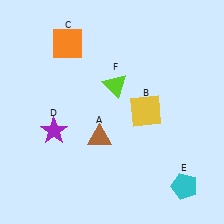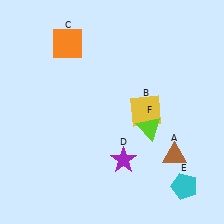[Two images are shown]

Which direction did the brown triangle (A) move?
The brown triangle (A) moved right.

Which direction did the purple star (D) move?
The purple star (D) moved right.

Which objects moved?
The objects that moved are: the brown triangle (A), the purple star (D), the lime triangle (F).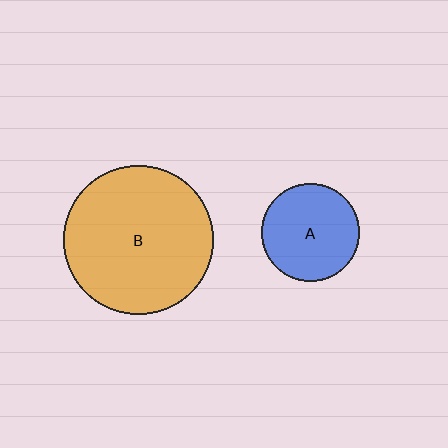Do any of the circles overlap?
No, none of the circles overlap.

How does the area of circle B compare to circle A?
Approximately 2.3 times.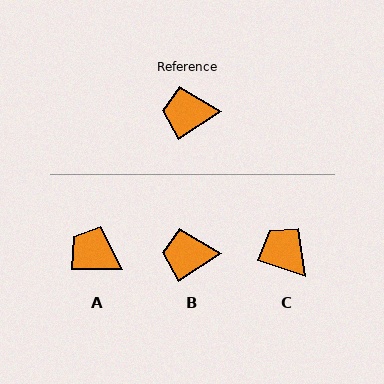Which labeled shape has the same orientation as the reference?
B.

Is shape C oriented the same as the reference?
No, it is off by about 52 degrees.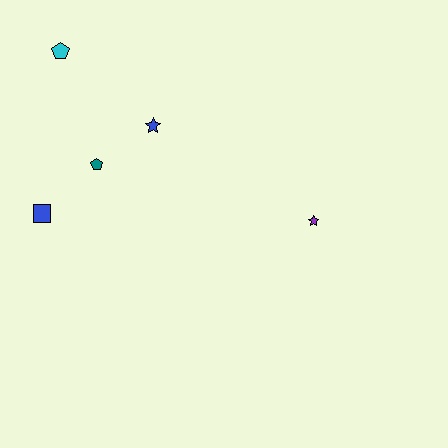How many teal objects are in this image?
There is 1 teal object.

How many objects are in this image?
There are 5 objects.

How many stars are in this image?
There are 2 stars.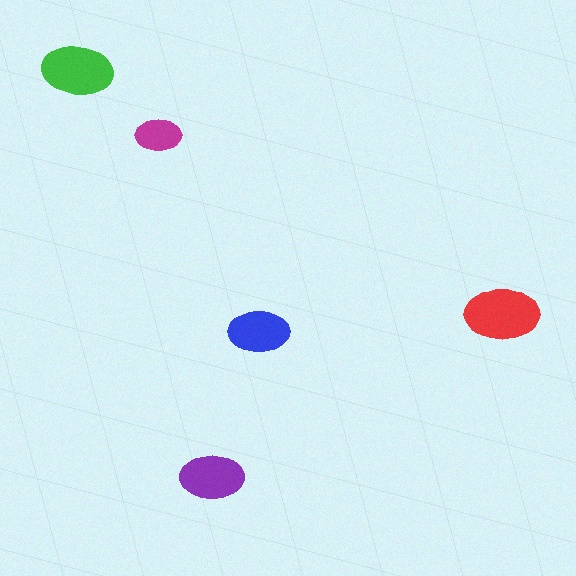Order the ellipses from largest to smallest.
the red one, the green one, the purple one, the blue one, the magenta one.